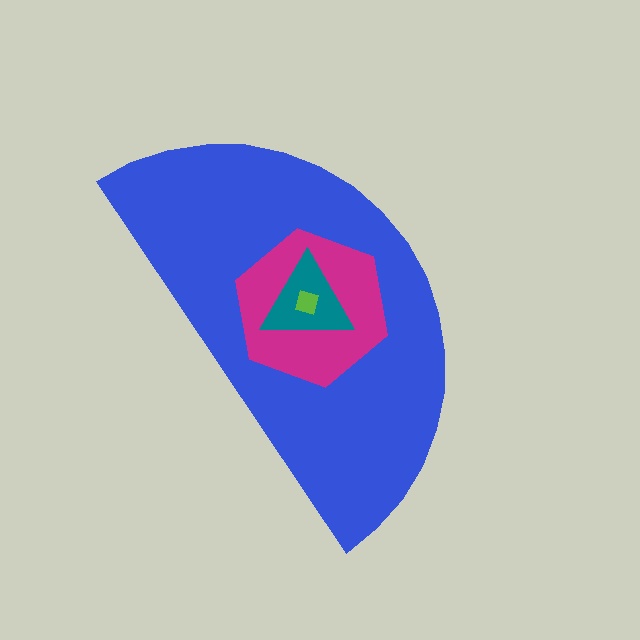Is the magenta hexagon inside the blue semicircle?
Yes.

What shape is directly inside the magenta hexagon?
The teal triangle.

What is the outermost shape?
The blue semicircle.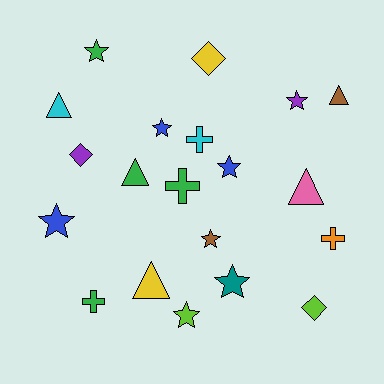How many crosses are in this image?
There are 4 crosses.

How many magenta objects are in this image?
There are no magenta objects.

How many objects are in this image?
There are 20 objects.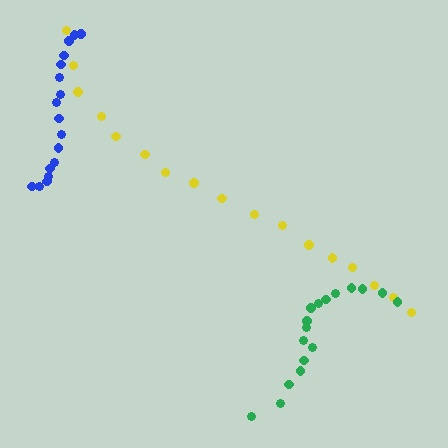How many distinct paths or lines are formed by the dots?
There are 3 distinct paths.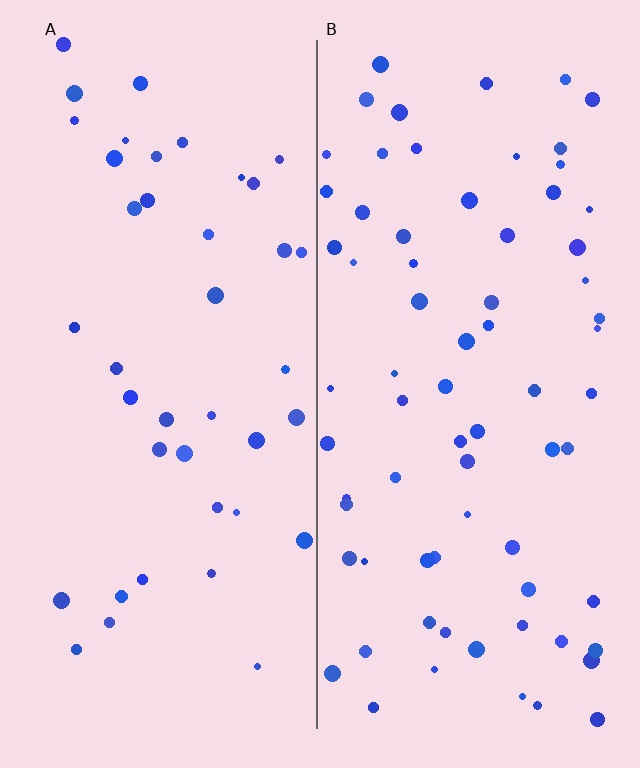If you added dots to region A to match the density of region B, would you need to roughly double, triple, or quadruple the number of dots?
Approximately double.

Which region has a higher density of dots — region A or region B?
B (the right).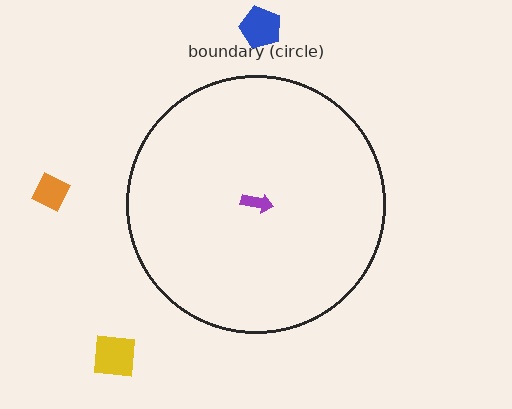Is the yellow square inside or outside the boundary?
Outside.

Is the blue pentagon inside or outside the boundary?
Outside.